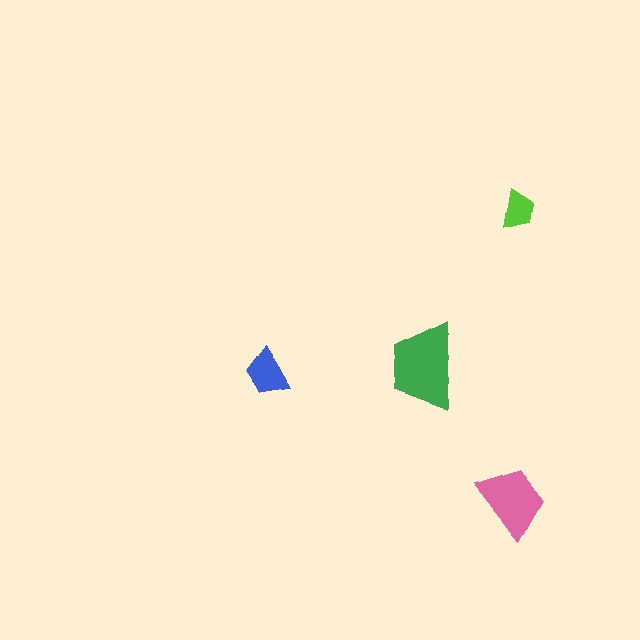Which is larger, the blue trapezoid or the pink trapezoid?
The pink one.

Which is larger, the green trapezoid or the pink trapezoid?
The green one.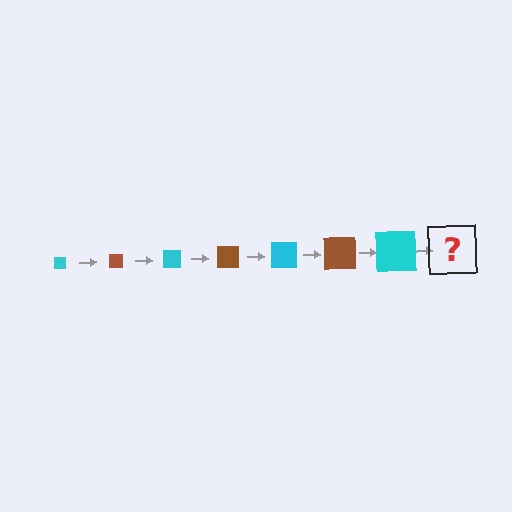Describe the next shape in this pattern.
It should be a brown square, larger than the previous one.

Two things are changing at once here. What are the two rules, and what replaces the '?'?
The two rules are that the square grows larger each step and the color cycles through cyan and brown. The '?' should be a brown square, larger than the previous one.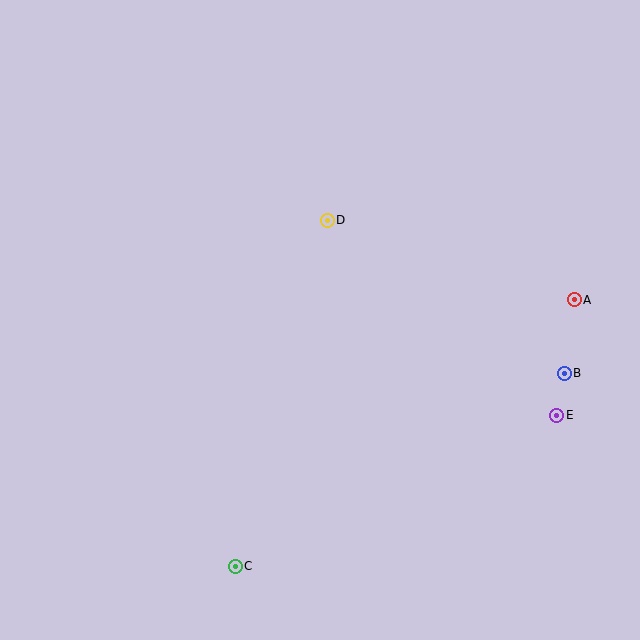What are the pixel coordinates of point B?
Point B is at (564, 373).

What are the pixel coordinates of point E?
Point E is at (557, 415).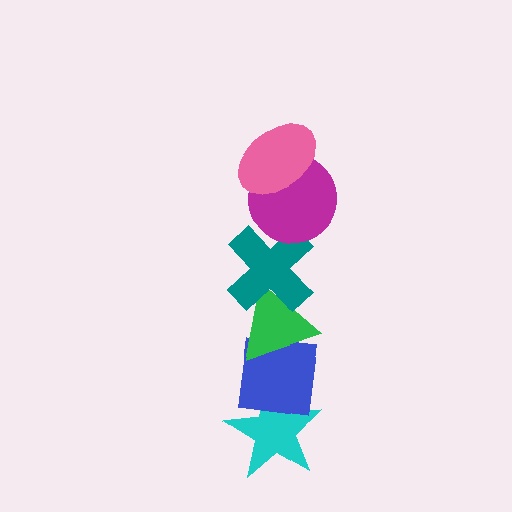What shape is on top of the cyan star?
The blue square is on top of the cyan star.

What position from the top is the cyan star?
The cyan star is 6th from the top.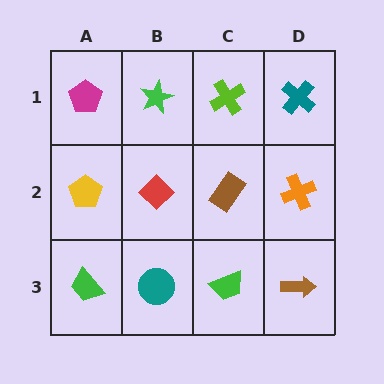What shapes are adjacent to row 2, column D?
A teal cross (row 1, column D), a brown arrow (row 3, column D), a brown rectangle (row 2, column C).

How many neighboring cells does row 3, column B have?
3.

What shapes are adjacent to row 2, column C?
A lime cross (row 1, column C), a green trapezoid (row 3, column C), a red diamond (row 2, column B), an orange cross (row 2, column D).